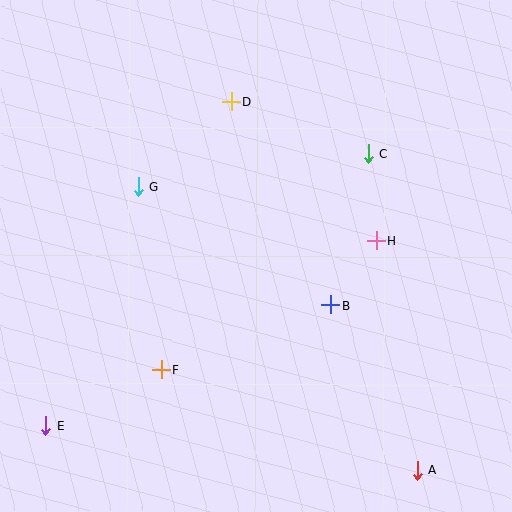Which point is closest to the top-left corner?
Point G is closest to the top-left corner.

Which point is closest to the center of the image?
Point B at (331, 305) is closest to the center.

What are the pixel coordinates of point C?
Point C is at (368, 153).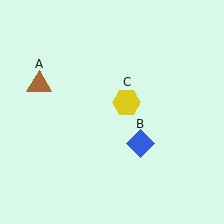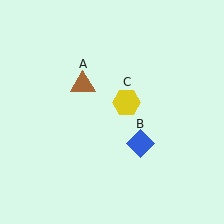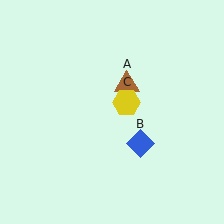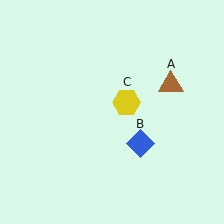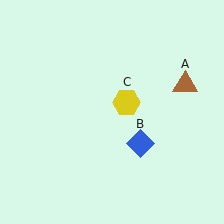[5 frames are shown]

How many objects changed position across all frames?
1 object changed position: brown triangle (object A).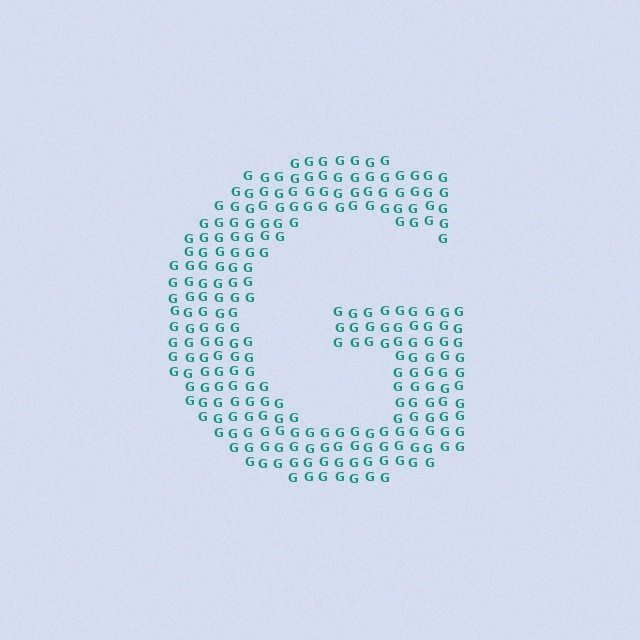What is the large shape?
The large shape is the letter G.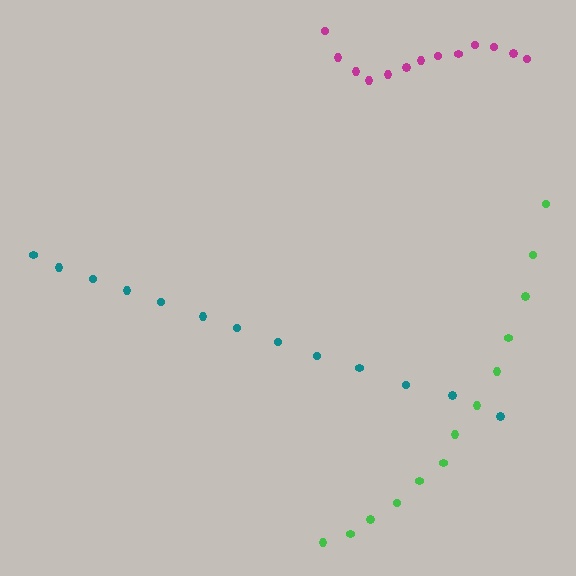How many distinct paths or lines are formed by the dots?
There are 3 distinct paths.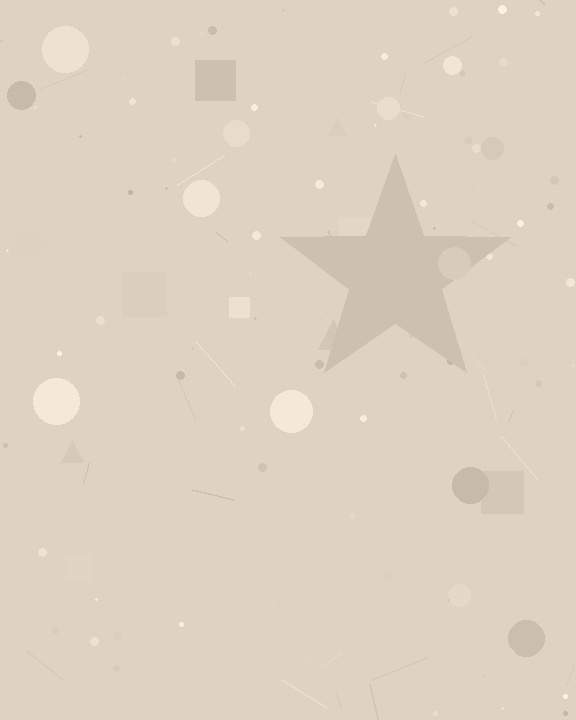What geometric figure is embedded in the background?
A star is embedded in the background.